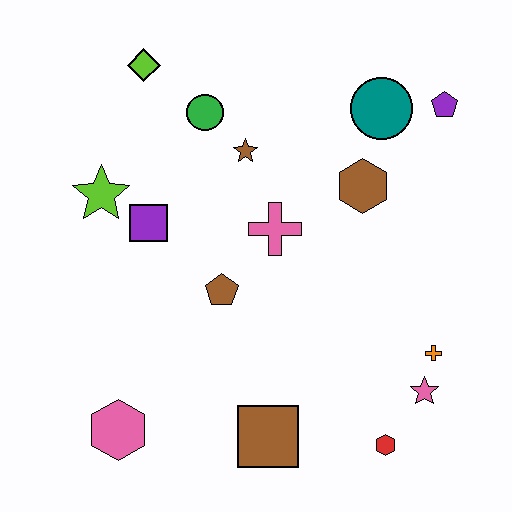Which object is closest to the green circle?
The brown star is closest to the green circle.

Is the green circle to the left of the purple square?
No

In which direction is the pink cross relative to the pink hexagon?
The pink cross is above the pink hexagon.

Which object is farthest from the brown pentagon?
The purple pentagon is farthest from the brown pentagon.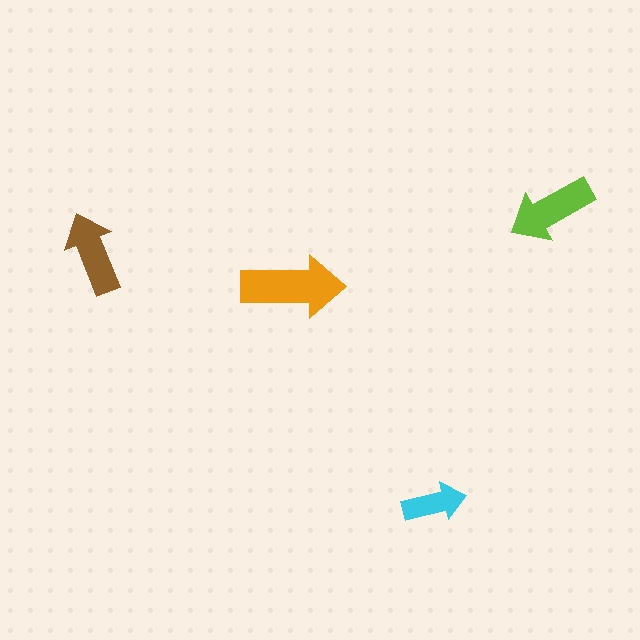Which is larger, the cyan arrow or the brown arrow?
The brown one.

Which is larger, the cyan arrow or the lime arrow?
The lime one.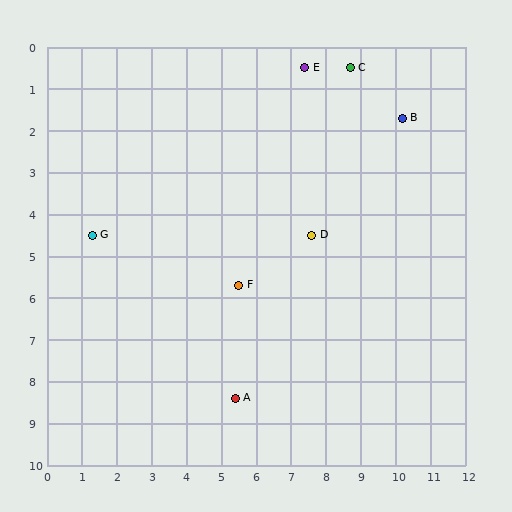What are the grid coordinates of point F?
Point F is at approximately (5.5, 5.7).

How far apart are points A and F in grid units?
Points A and F are about 2.7 grid units apart.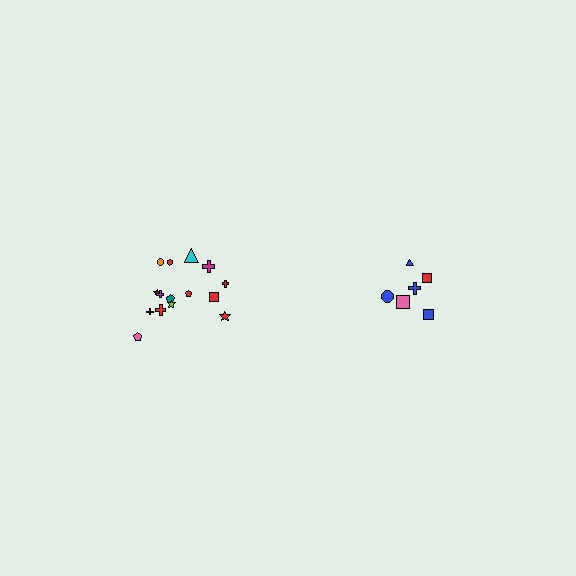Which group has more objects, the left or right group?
The left group.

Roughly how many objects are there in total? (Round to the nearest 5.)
Roughly 20 objects in total.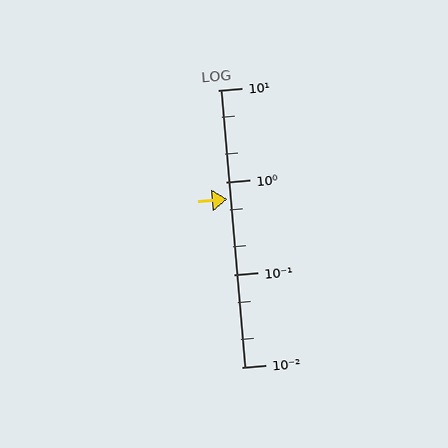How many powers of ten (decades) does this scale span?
The scale spans 3 decades, from 0.01 to 10.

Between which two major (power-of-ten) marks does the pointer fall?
The pointer is between 0.1 and 1.